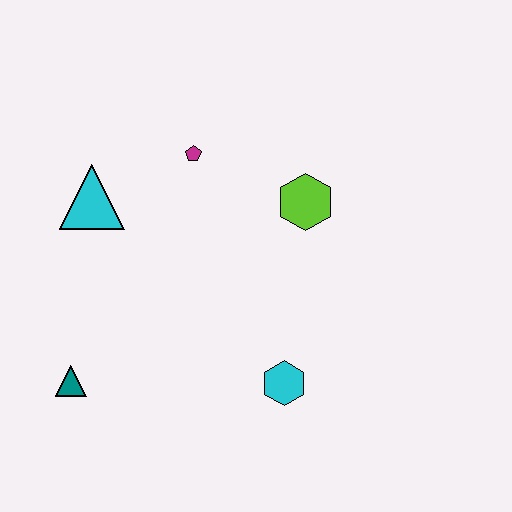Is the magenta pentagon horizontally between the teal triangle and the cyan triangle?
No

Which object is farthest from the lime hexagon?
The teal triangle is farthest from the lime hexagon.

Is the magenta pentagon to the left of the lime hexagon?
Yes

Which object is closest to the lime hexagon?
The magenta pentagon is closest to the lime hexagon.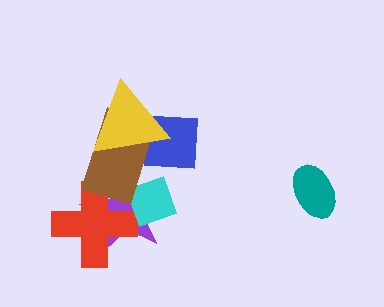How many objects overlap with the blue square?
2 objects overlap with the blue square.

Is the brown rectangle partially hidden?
Yes, it is partially covered by another shape.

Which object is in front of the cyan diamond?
The brown rectangle is in front of the cyan diamond.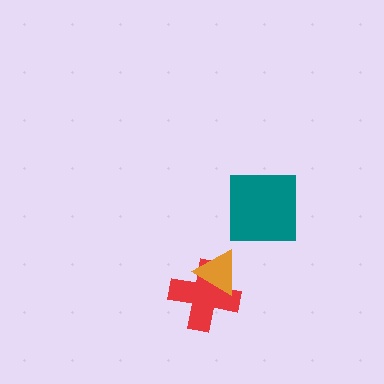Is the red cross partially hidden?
Yes, it is partially covered by another shape.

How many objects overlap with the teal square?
0 objects overlap with the teal square.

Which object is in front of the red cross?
The orange triangle is in front of the red cross.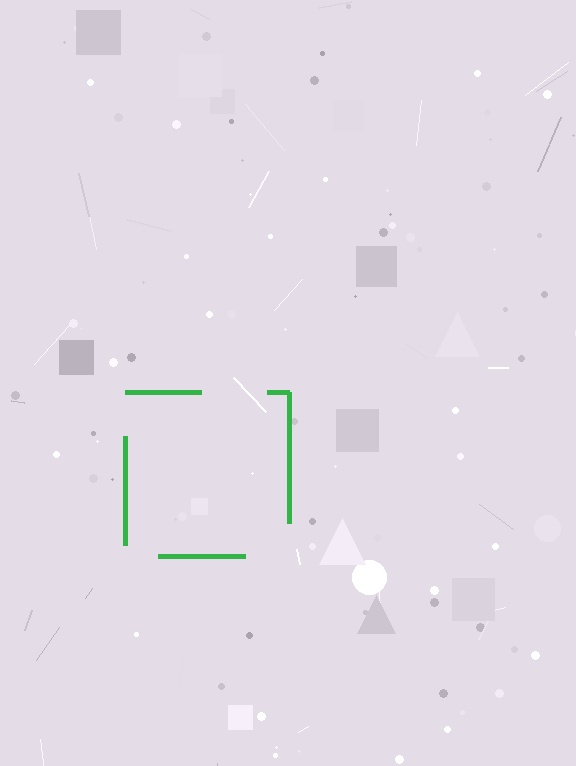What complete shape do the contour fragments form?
The contour fragments form a square.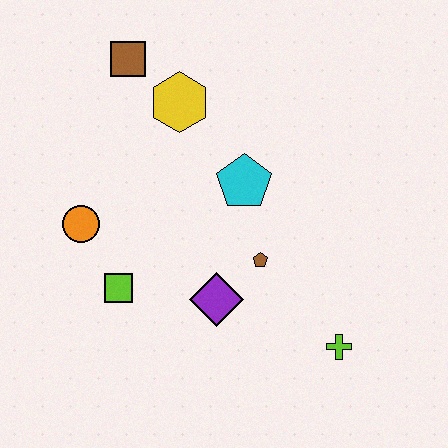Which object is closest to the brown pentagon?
The purple diamond is closest to the brown pentagon.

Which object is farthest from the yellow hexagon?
The lime cross is farthest from the yellow hexagon.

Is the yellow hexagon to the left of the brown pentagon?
Yes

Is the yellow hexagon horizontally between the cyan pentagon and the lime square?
Yes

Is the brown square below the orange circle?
No